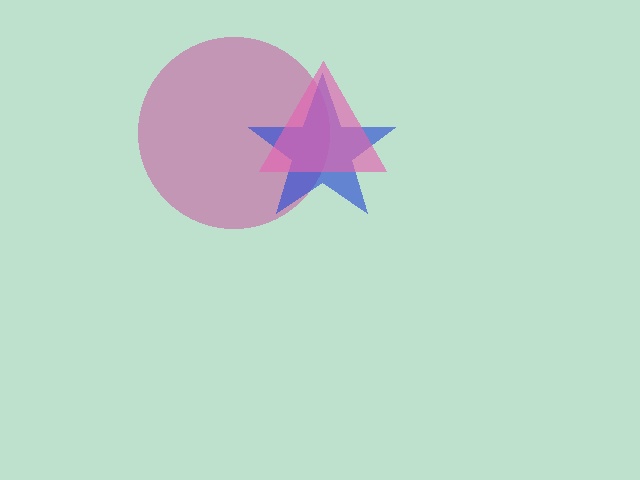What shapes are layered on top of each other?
The layered shapes are: a magenta circle, a blue star, a pink triangle.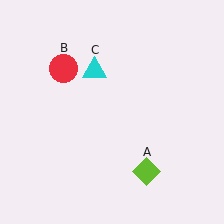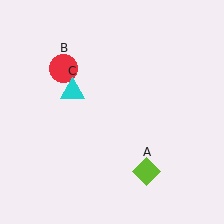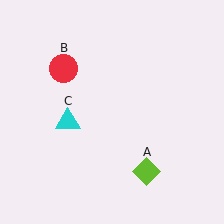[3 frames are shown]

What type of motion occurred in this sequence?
The cyan triangle (object C) rotated counterclockwise around the center of the scene.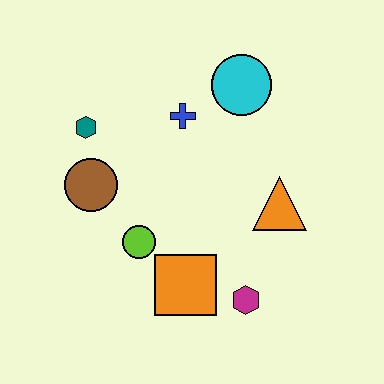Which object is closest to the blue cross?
The cyan circle is closest to the blue cross.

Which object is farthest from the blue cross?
The magenta hexagon is farthest from the blue cross.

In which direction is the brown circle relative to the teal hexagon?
The brown circle is below the teal hexagon.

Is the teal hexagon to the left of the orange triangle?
Yes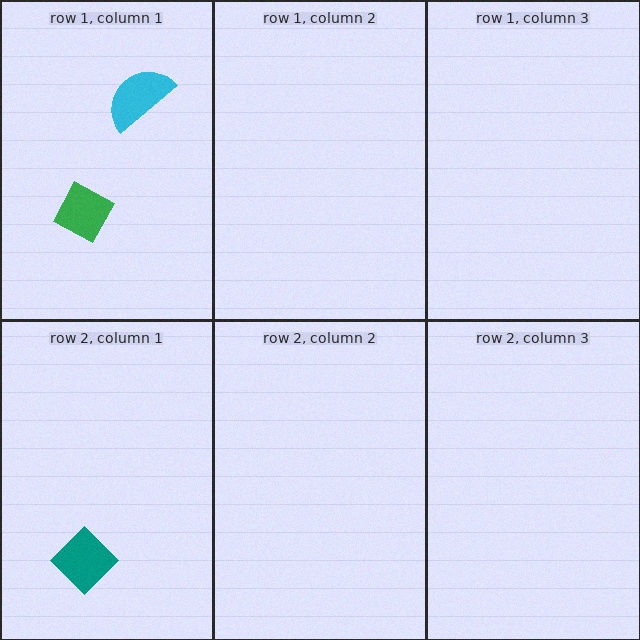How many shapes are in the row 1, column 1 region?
2.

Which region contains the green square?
The row 1, column 1 region.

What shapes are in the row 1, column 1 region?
The cyan semicircle, the green square.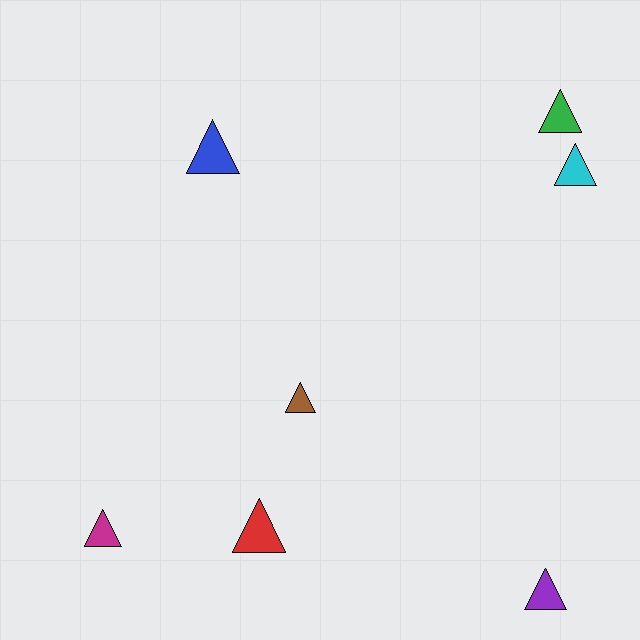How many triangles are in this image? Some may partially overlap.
There are 7 triangles.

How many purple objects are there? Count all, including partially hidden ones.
There is 1 purple object.